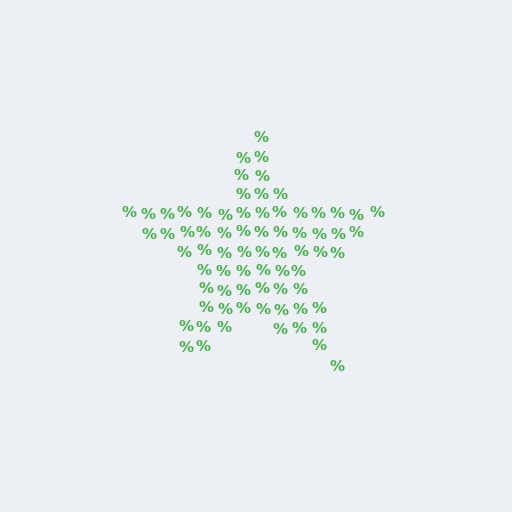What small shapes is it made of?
It is made of small percent signs.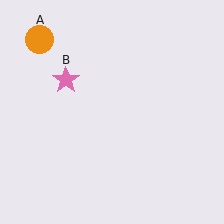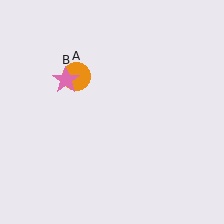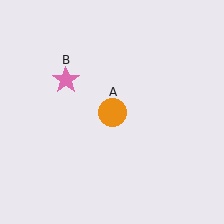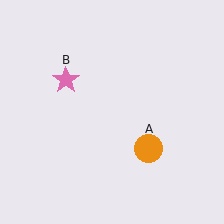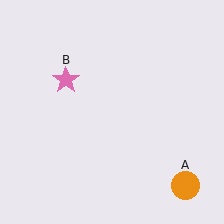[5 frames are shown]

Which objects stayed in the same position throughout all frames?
Pink star (object B) remained stationary.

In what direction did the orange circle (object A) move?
The orange circle (object A) moved down and to the right.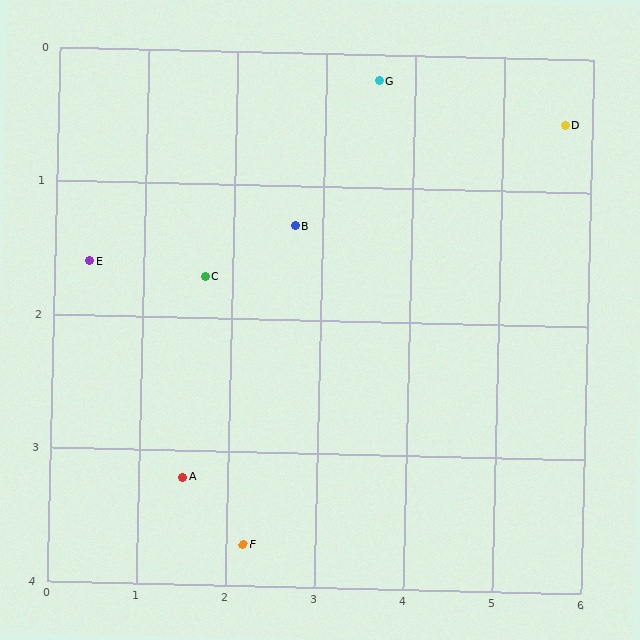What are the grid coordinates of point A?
Point A is at approximately (1.5, 3.2).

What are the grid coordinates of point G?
Point G is at approximately (3.6, 0.2).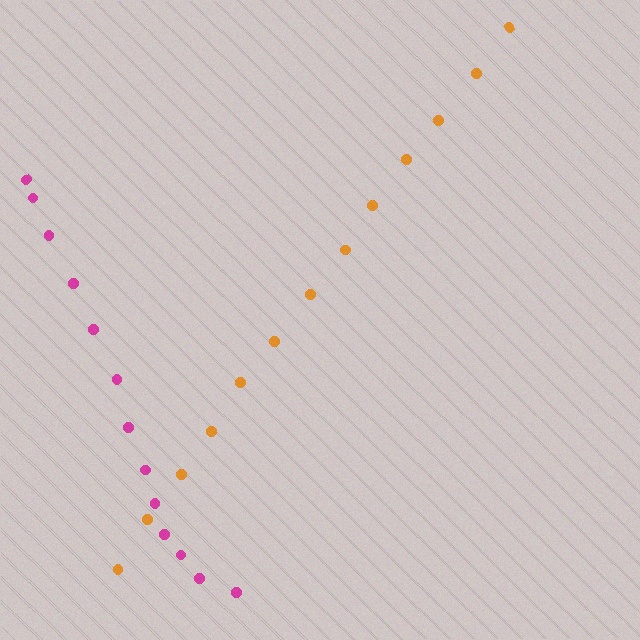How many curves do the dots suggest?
There are 2 distinct paths.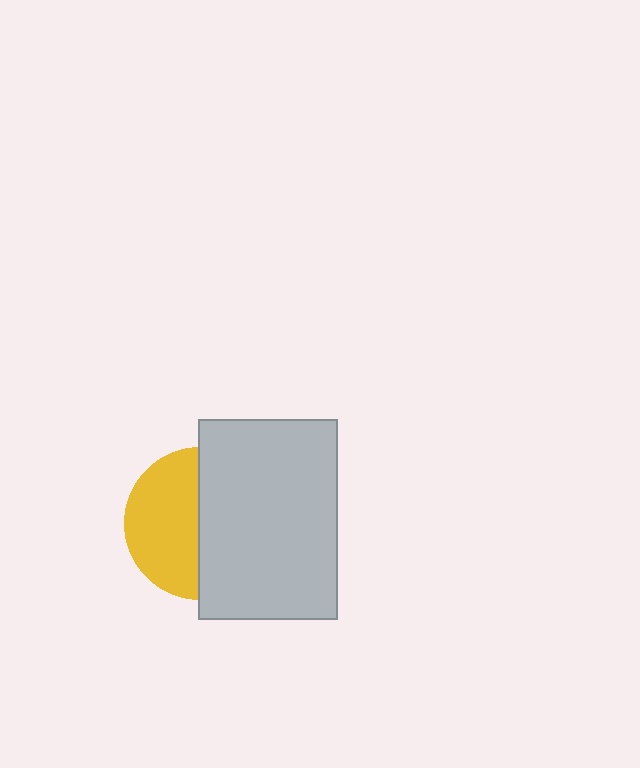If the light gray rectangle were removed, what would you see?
You would see the complete yellow circle.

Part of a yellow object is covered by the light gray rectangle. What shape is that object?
It is a circle.